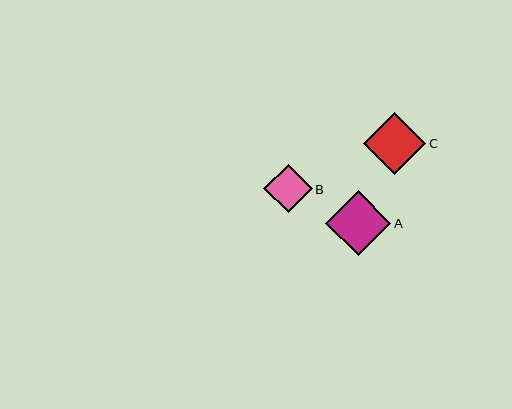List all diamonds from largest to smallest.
From largest to smallest: A, C, B.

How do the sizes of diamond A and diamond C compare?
Diamond A and diamond C are approximately the same size.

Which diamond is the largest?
Diamond A is the largest with a size of approximately 65 pixels.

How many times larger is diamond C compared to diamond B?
Diamond C is approximately 1.3 times the size of diamond B.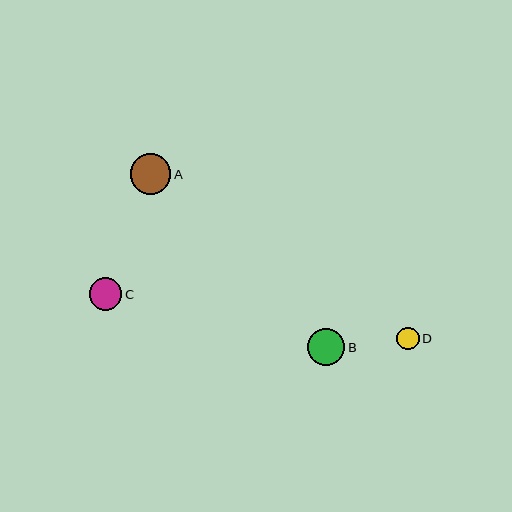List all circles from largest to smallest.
From largest to smallest: A, B, C, D.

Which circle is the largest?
Circle A is the largest with a size of approximately 41 pixels.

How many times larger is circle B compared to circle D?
Circle B is approximately 1.6 times the size of circle D.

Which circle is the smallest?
Circle D is the smallest with a size of approximately 23 pixels.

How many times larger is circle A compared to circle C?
Circle A is approximately 1.3 times the size of circle C.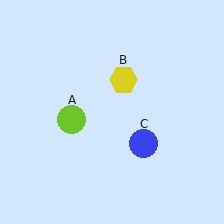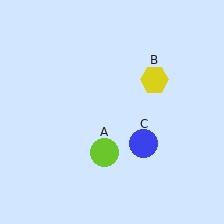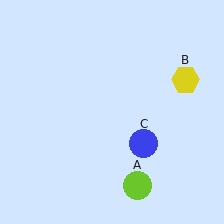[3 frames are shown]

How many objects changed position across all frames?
2 objects changed position: lime circle (object A), yellow hexagon (object B).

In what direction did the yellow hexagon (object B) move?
The yellow hexagon (object B) moved right.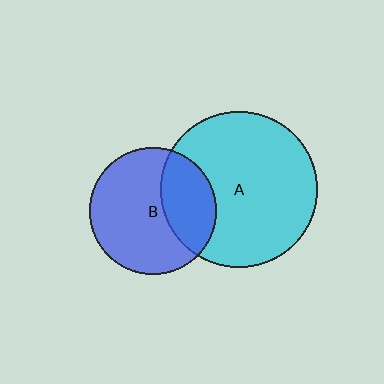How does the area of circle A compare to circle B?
Approximately 1.5 times.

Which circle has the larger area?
Circle A (cyan).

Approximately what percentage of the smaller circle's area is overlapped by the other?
Approximately 30%.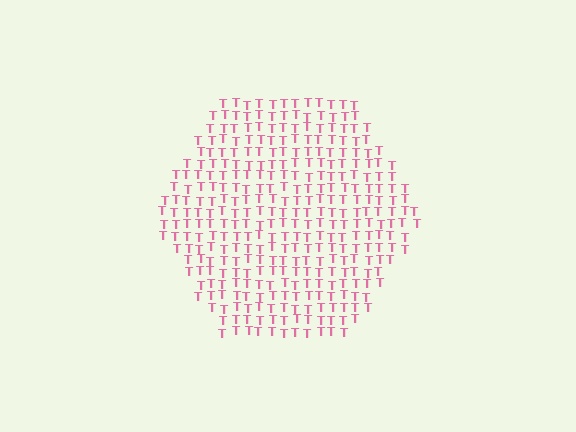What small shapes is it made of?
It is made of small letter T's.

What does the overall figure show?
The overall figure shows a hexagon.